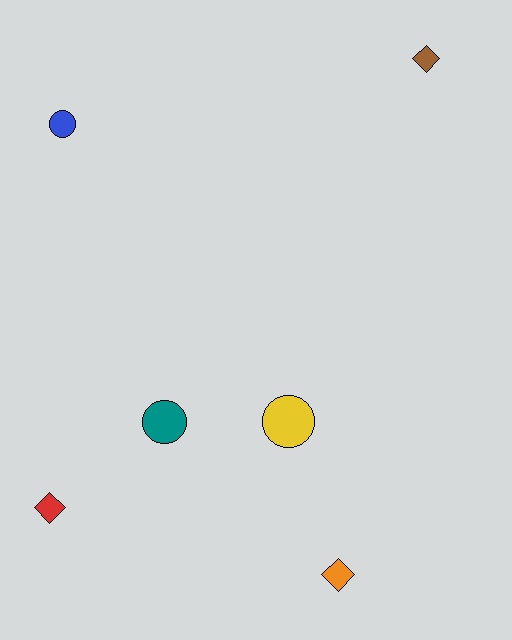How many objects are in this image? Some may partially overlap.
There are 6 objects.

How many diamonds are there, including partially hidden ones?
There are 3 diamonds.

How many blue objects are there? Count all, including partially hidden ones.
There is 1 blue object.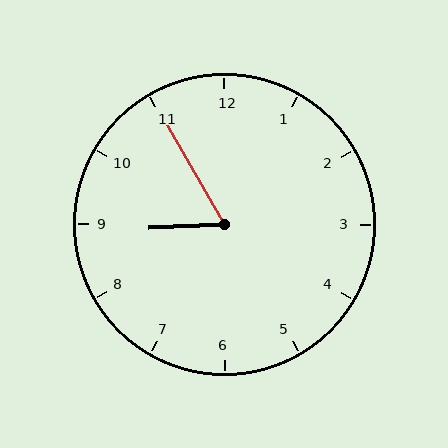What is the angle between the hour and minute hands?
Approximately 62 degrees.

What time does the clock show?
8:55.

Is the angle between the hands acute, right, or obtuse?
It is acute.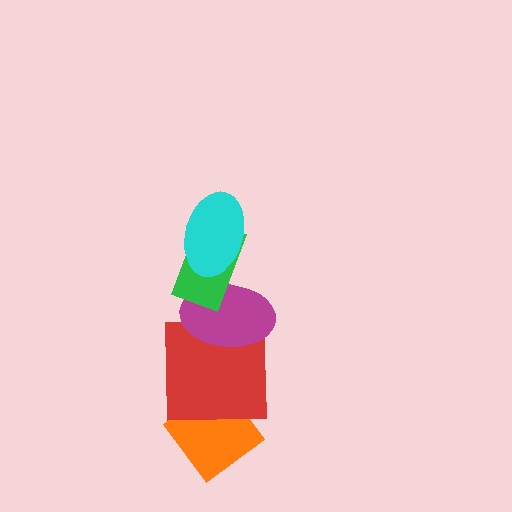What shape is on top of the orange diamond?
The red square is on top of the orange diamond.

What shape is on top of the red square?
The magenta ellipse is on top of the red square.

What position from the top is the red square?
The red square is 4th from the top.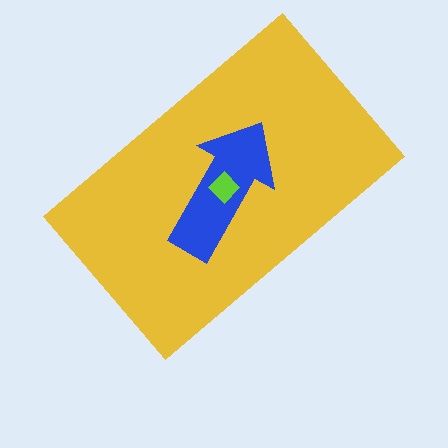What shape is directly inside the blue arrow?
The lime diamond.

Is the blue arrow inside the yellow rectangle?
Yes.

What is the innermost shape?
The lime diamond.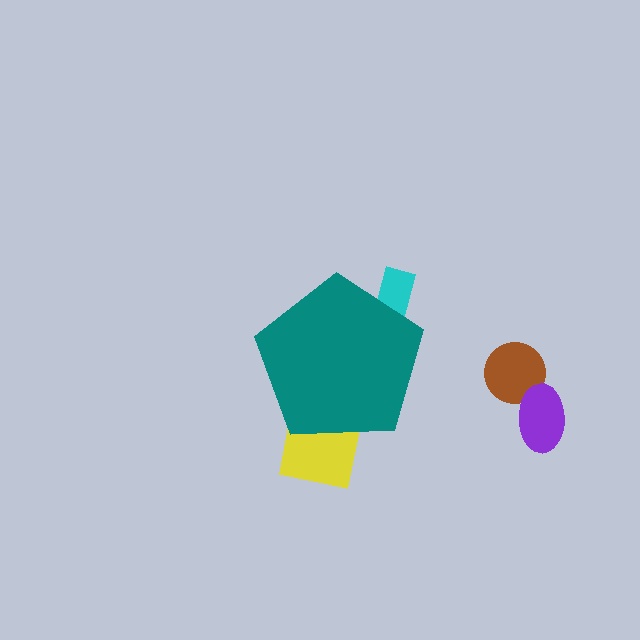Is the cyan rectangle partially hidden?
Yes, the cyan rectangle is partially hidden behind the teal pentagon.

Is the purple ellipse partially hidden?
No, the purple ellipse is fully visible.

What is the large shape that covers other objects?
A teal pentagon.